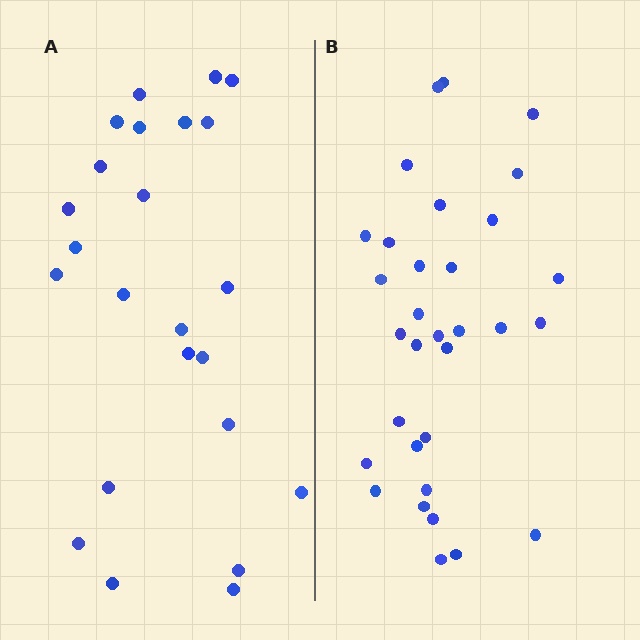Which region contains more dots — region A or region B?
Region B (the right region) has more dots.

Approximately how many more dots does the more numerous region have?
Region B has roughly 8 or so more dots than region A.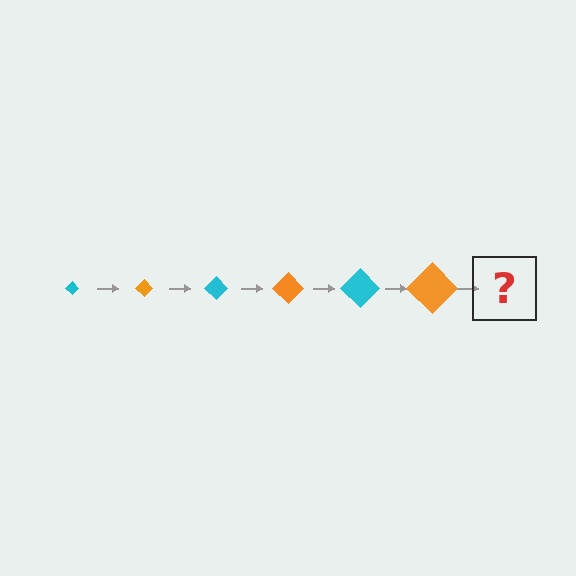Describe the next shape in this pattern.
It should be a cyan diamond, larger than the previous one.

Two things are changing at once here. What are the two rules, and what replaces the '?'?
The two rules are that the diamond grows larger each step and the color cycles through cyan and orange. The '?' should be a cyan diamond, larger than the previous one.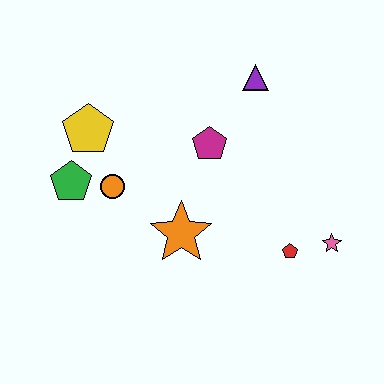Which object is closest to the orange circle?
The green pentagon is closest to the orange circle.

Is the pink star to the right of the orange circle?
Yes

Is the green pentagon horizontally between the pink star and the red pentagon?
No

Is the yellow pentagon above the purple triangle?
No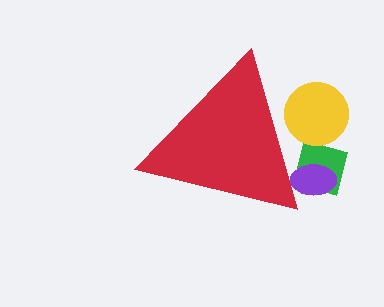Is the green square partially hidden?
Yes, the green square is partially hidden behind the red triangle.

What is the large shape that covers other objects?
A red triangle.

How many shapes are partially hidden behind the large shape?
3 shapes are partially hidden.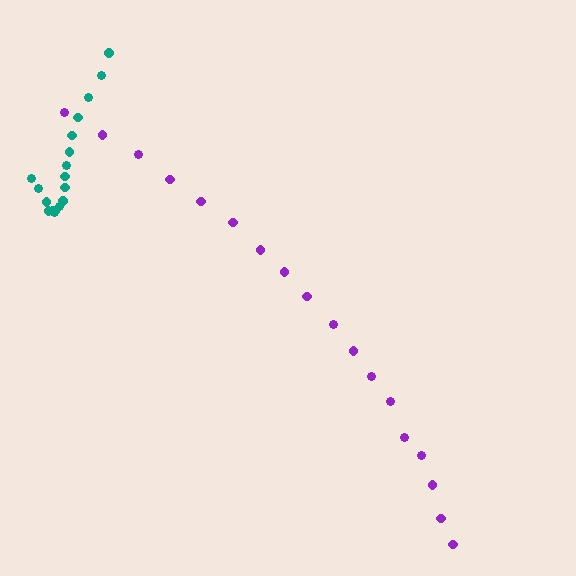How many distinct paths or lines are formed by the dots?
There are 2 distinct paths.